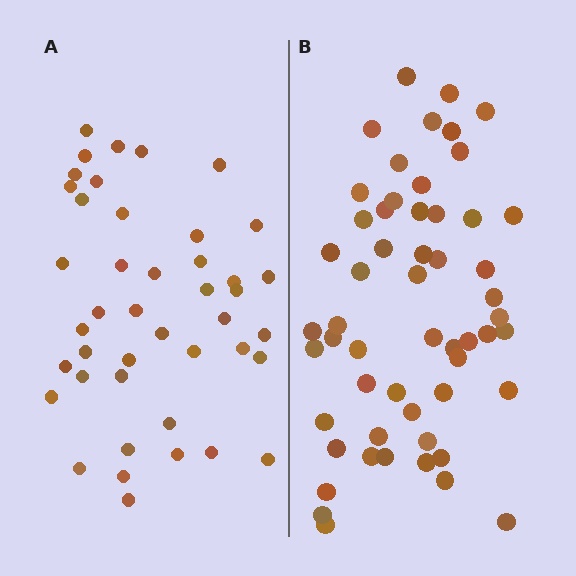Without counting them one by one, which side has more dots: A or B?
Region B (the right region) has more dots.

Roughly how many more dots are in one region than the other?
Region B has roughly 12 or so more dots than region A.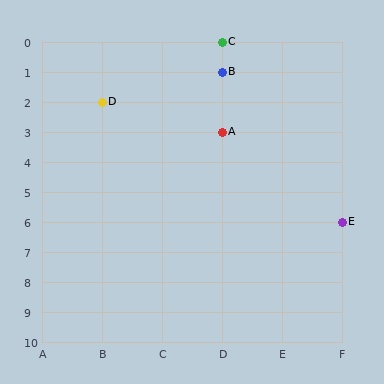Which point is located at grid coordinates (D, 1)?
Point B is at (D, 1).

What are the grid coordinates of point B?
Point B is at grid coordinates (D, 1).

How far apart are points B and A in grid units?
Points B and A are 2 rows apart.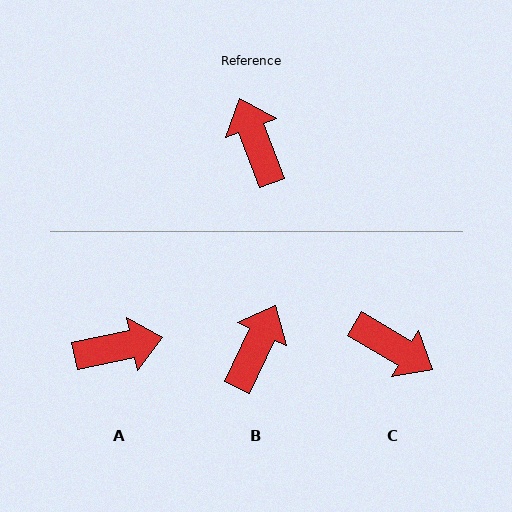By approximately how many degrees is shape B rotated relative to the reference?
Approximately 46 degrees clockwise.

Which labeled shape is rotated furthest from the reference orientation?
C, about 141 degrees away.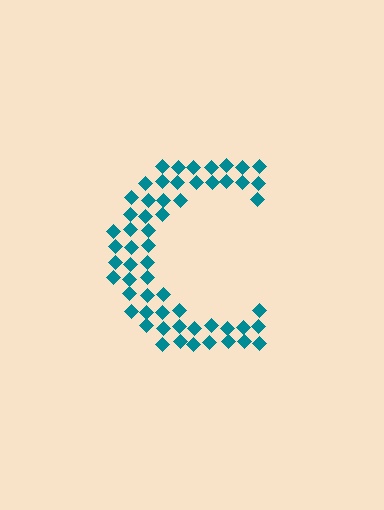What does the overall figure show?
The overall figure shows the letter C.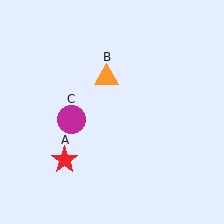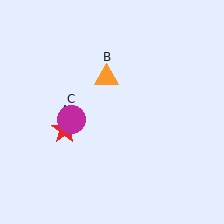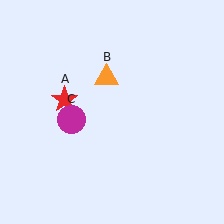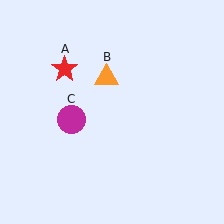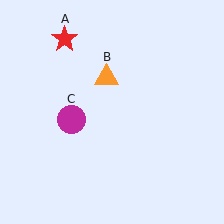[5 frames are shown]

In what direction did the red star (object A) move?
The red star (object A) moved up.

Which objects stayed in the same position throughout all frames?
Orange triangle (object B) and magenta circle (object C) remained stationary.